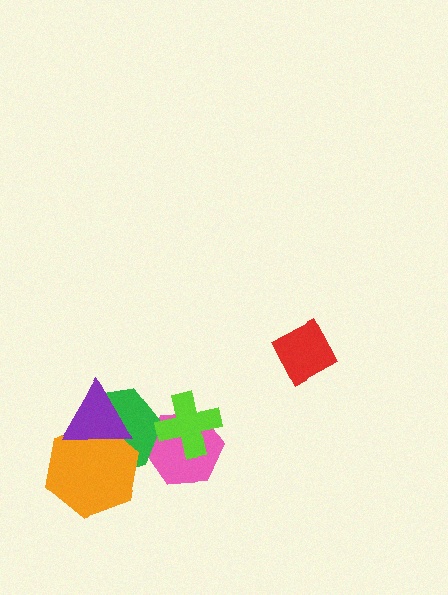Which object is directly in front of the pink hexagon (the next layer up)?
The green hexagon is directly in front of the pink hexagon.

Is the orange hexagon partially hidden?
Yes, it is partially covered by another shape.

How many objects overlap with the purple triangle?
2 objects overlap with the purple triangle.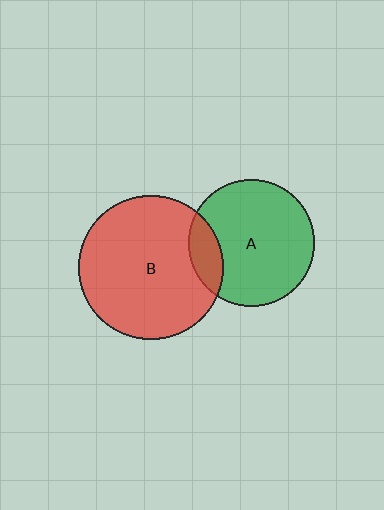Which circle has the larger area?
Circle B (red).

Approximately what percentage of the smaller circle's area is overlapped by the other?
Approximately 15%.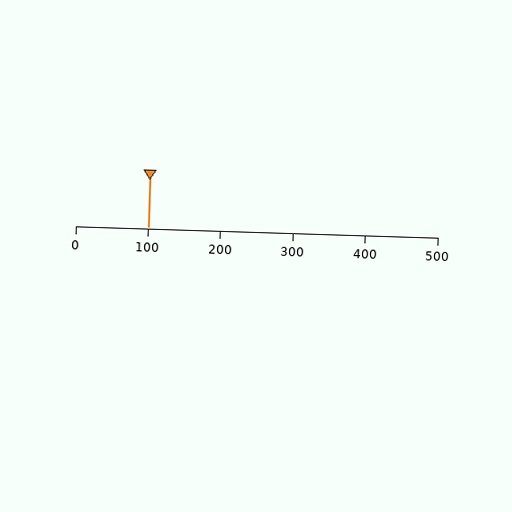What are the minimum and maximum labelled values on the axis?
The axis runs from 0 to 500.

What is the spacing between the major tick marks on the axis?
The major ticks are spaced 100 apart.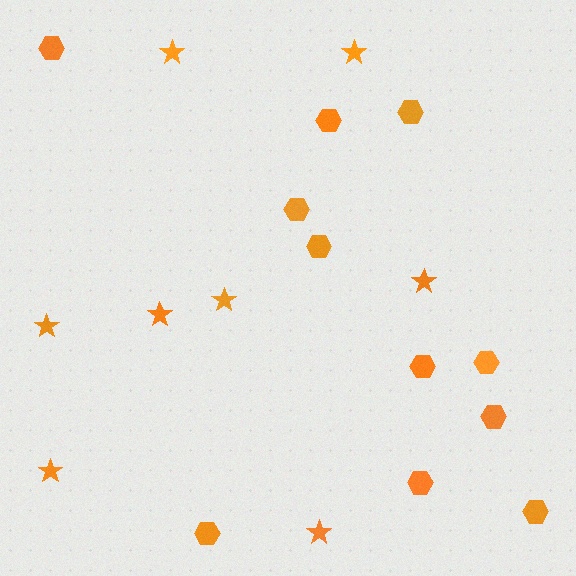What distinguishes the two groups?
There are 2 groups: one group of hexagons (11) and one group of stars (8).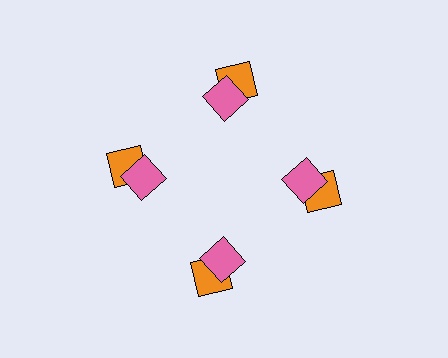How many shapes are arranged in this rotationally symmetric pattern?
There are 8 shapes, arranged in 4 groups of 2.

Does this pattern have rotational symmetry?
Yes, this pattern has 4-fold rotational symmetry. It looks the same after rotating 90 degrees around the center.